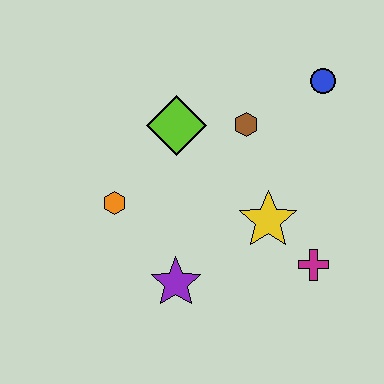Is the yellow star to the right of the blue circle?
No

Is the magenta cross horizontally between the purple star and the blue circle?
Yes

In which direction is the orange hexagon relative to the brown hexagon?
The orange hexagon is to the left of the brown hexagon.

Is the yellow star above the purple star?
Yes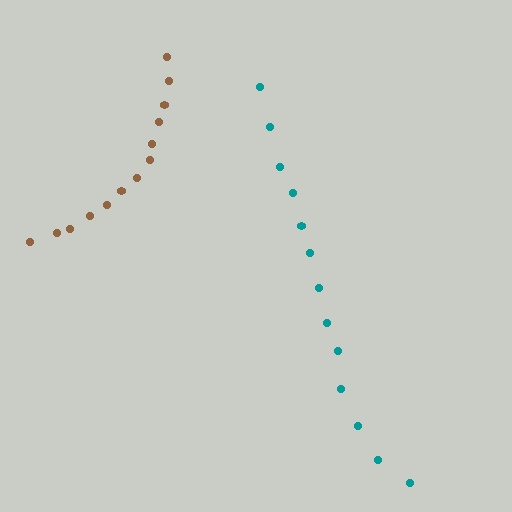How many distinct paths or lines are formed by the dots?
There are 2 distinct paths.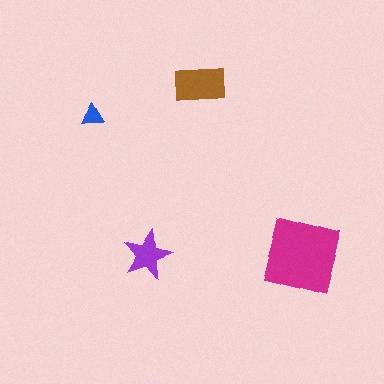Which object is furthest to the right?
The magenta square is rightmost.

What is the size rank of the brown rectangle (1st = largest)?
2nd.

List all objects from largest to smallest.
The magenta square, the brown rectangle, the purple star, the blue triangle.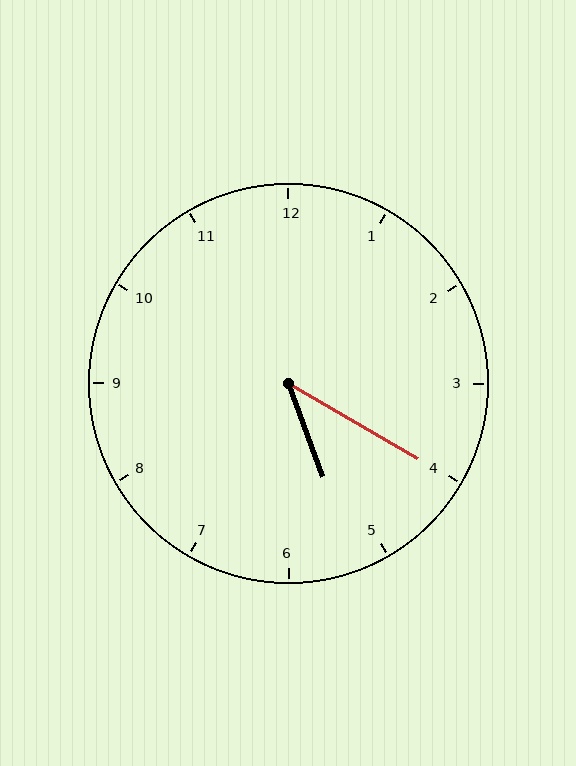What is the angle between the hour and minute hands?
Approximately 40 degrees.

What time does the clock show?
5:20.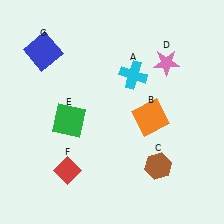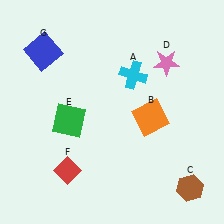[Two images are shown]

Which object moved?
The brown hexagon (C) moved right.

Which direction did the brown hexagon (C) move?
The brown hexagon (C) moved right.